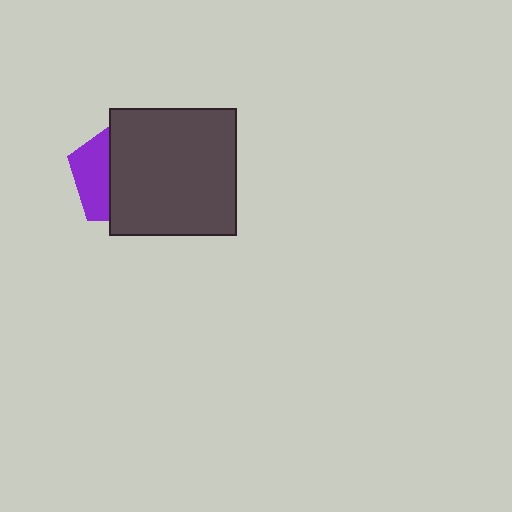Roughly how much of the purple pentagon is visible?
A small part of it is visible (roughly 35%).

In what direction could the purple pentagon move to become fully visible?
The purple pentagon could move left. That would shift it out from behind the dark gray square entirely.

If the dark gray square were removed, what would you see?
You would see the complete purple pentagon.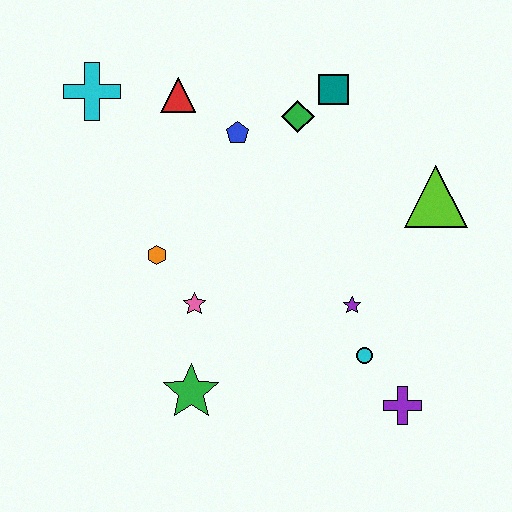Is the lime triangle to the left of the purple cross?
No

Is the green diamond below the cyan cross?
Yes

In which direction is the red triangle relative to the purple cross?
The red triangle is above the purple cross.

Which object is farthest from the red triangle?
The purple cross is farthest from the red triangle.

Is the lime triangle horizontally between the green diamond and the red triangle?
No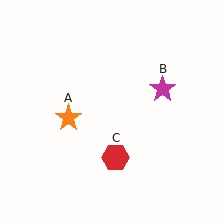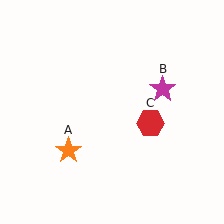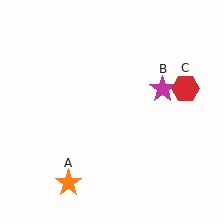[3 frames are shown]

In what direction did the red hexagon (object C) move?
The red hexagon (object C) moved up and to the right.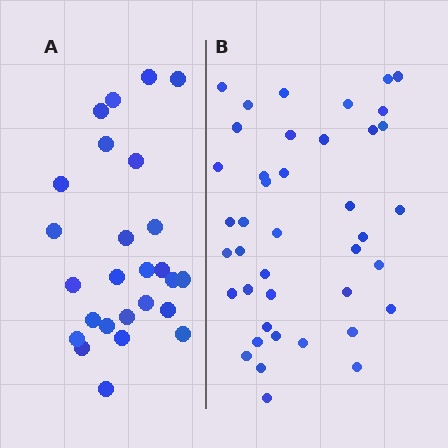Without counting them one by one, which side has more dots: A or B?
Region B (the right region) has more dots.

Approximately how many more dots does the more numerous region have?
Region B has approximately 15 more dots than region A.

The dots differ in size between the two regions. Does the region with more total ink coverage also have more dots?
No. Region A has more total ink coverage because its dots are larger, but region B actually contains more individual dots. Total area can be misleading — the number of items is what matters here.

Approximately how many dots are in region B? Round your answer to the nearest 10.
About 40 dots. (The exact count is 41, which rounds to 40.)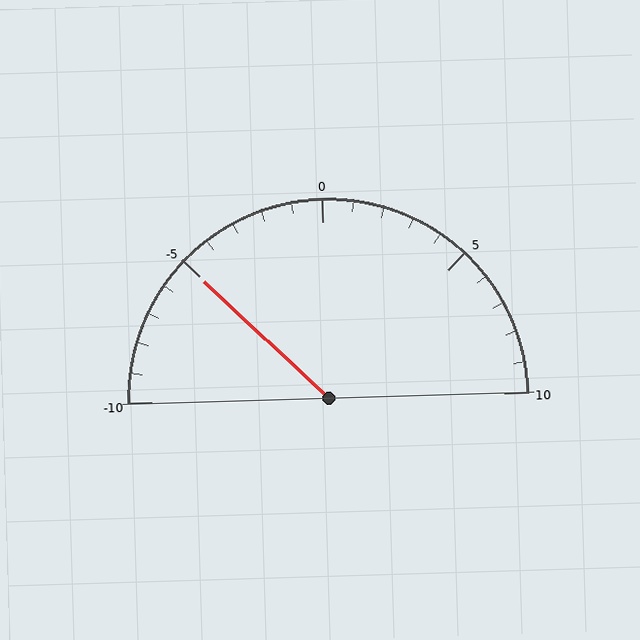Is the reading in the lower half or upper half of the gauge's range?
The reading is in the lower half of the range (-10 to 10).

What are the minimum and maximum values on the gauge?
The gauge ranges from -10 to 10.